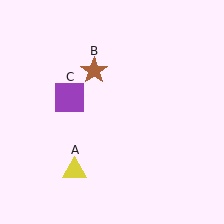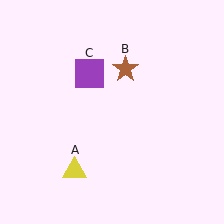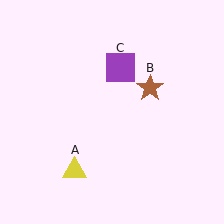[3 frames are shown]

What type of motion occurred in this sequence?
The brown star (object B), purple square (object C) rotated clockwise around the center of the scene.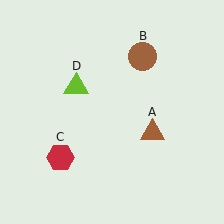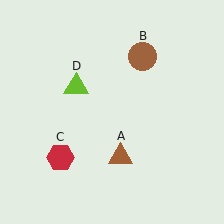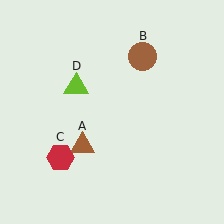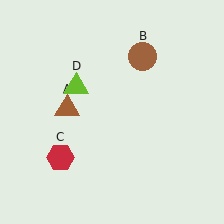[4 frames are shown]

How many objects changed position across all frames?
1 object changed position: brown triangle (object A).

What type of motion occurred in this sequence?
The brown triangle (object A) rotated clockwise around the center of the scene.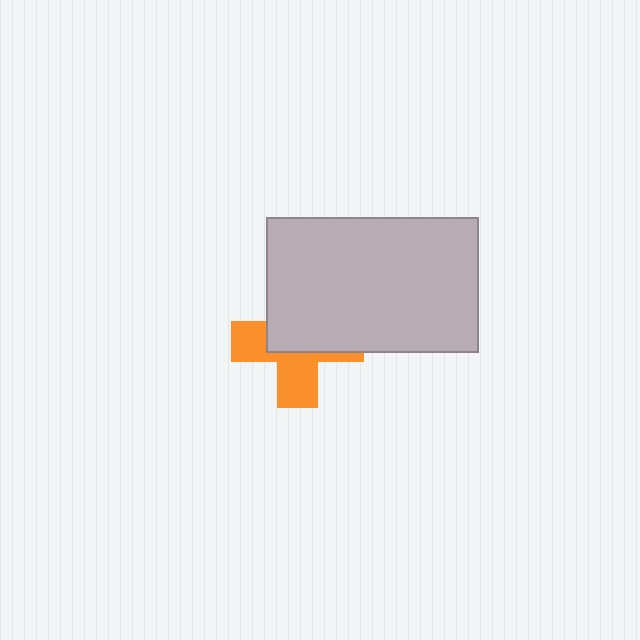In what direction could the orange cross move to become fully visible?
The orange cross could move down. That would shift it out from behind the light gray rectangle entirely.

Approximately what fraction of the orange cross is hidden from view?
Roughly 56% of the orange cross is hidden behind the light gray rectangle.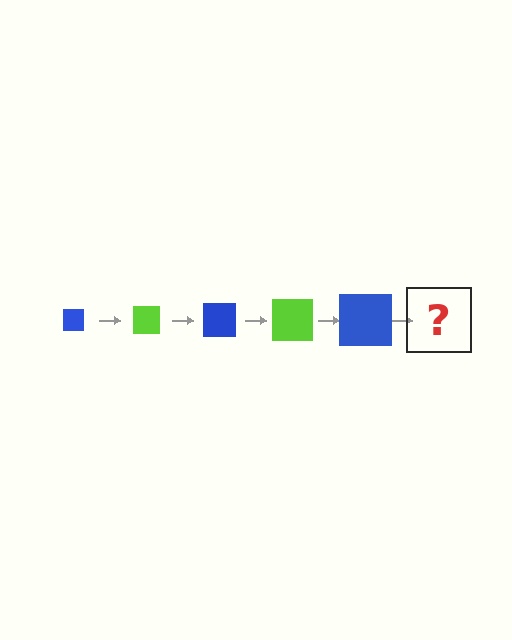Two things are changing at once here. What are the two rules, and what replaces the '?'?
The two rules are that the square grows larger each step and the color cycles through blue and lime. The '?' should be a lime square, larger than the previous one.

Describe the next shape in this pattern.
It should be a lime square, larger than the previous one.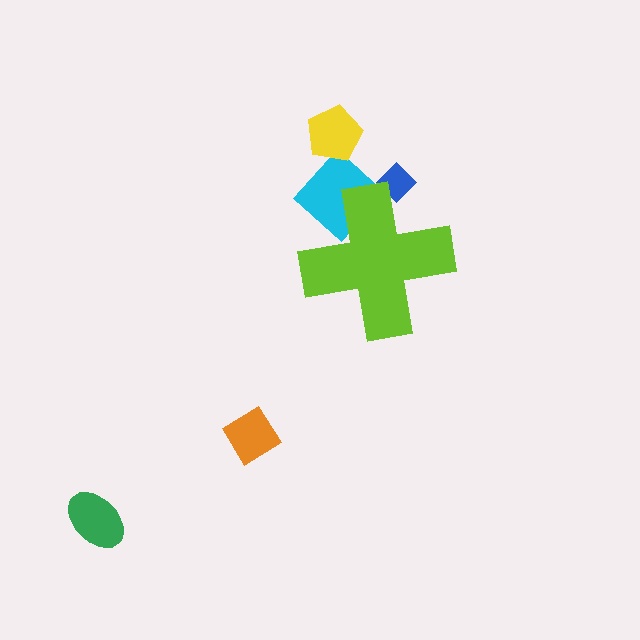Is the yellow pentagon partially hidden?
No, the yellow pentagon is fully visible.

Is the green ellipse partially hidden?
No, the green ellipse is fully visible.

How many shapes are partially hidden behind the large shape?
2 shapes are partially hidden.